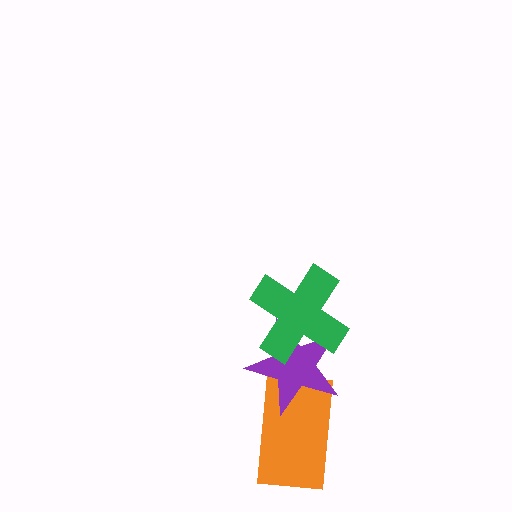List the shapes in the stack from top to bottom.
From top to bottom: the green cross, the purple star, the orange rectangle.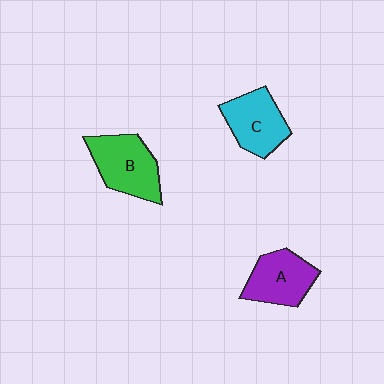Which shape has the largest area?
Shape B (green).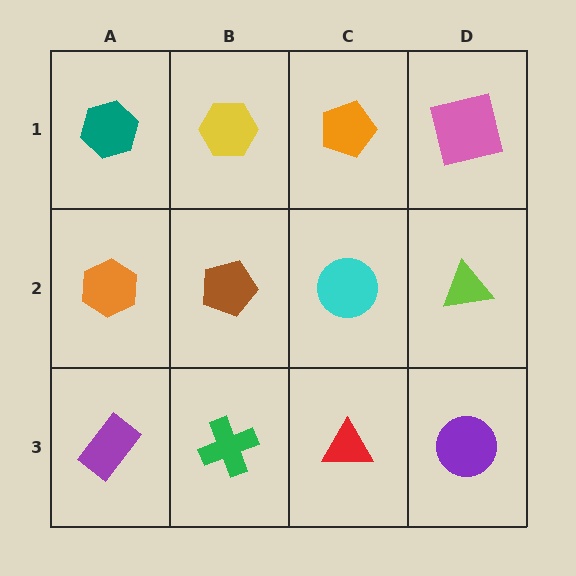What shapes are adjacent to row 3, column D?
A lime triangle (row 2, column D), a red triangle (row 3, column C).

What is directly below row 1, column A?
An orange hexagon.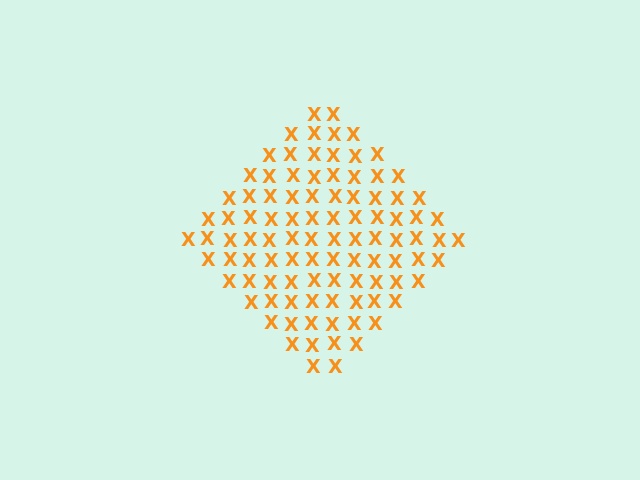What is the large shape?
The large shape is a diamond.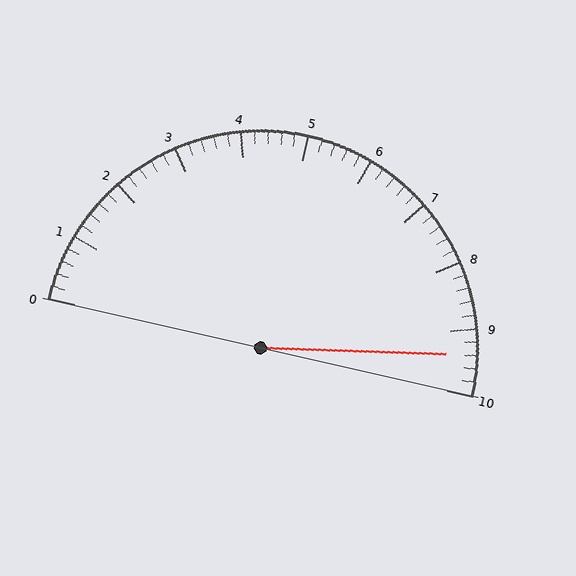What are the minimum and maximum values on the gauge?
The gauge ranges from 0 to 10.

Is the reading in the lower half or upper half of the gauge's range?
The reading is in the upper half of the range (0 to 10).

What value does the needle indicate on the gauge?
The needle indicates approximately 9.4.